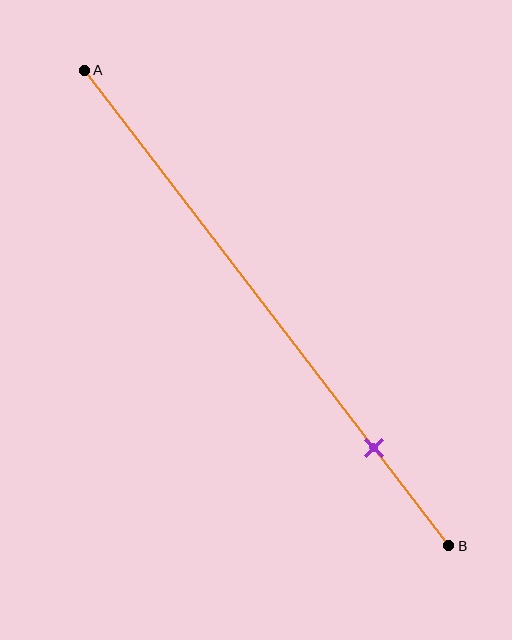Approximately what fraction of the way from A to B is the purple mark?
The purple mark is approximately 80% of the way from A to B.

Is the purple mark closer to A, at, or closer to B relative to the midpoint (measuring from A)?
The purple mark is closer to point B than the midpoint of segment AB.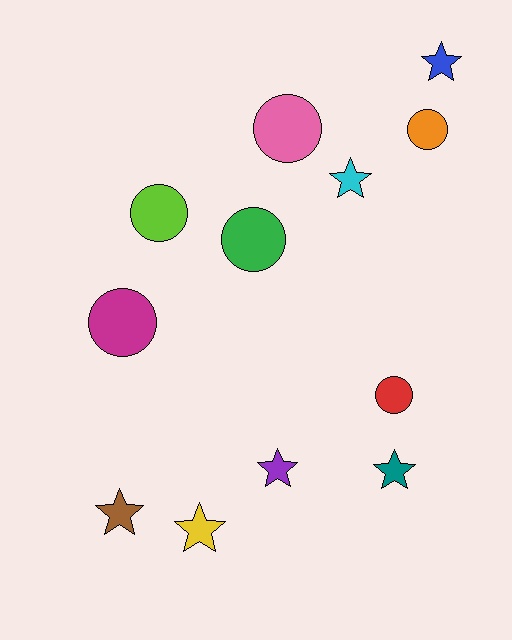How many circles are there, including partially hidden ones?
There are 6 circles.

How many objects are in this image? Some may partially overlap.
There are 12 objects.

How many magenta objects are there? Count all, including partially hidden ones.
There is 1 magenta object.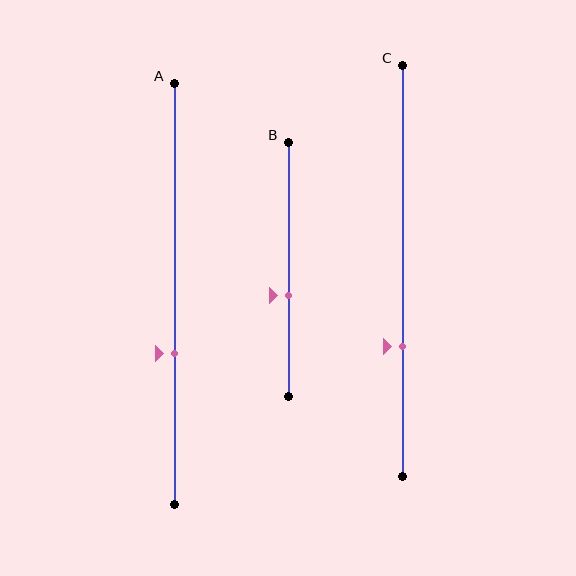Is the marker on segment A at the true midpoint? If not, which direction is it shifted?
No, the marker on segment A is shifted downward by about 14% of the segment length.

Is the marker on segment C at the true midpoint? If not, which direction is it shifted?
No, the marker on segment C is shifted downward by about 18% of the segment length.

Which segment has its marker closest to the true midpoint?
Segment B has its marker closest to the true midpoint.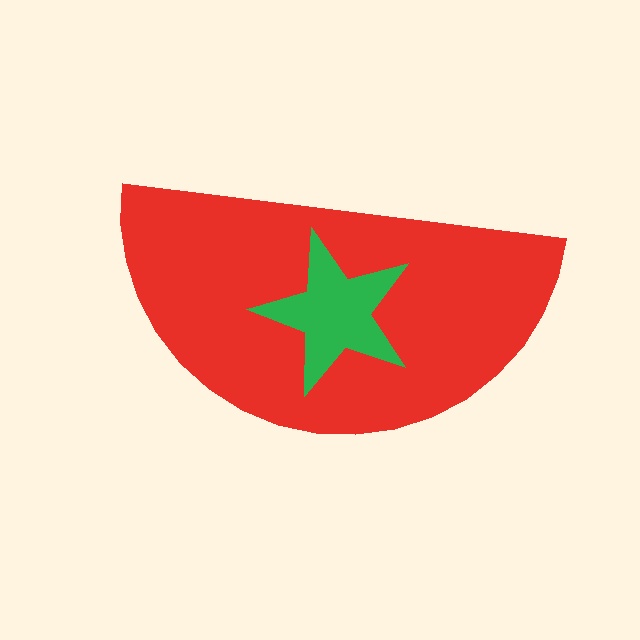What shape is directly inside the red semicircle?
The green star.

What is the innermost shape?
The green star.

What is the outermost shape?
The red semicircle.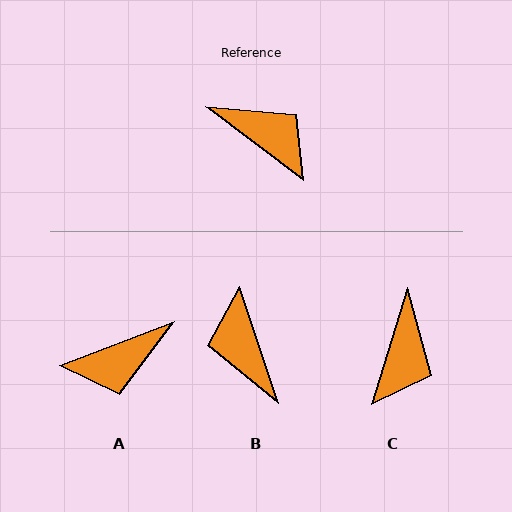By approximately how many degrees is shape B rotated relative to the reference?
Approximately 145 degrees counter-clockwise.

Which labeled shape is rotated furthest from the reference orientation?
B, about 145 degrees away.